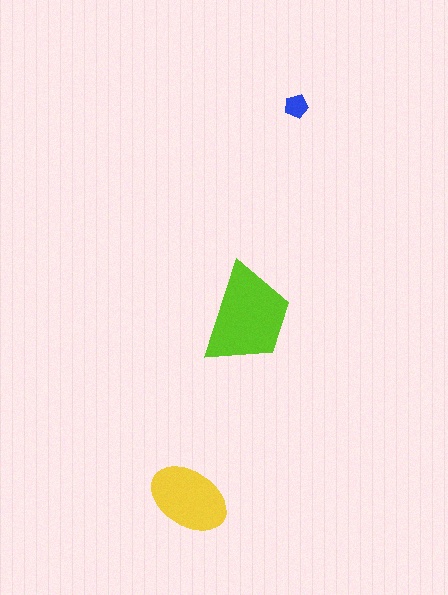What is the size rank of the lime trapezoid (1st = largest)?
1st.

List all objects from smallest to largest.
The blue pentagon, the yellow ellipse, the lime trapezoid.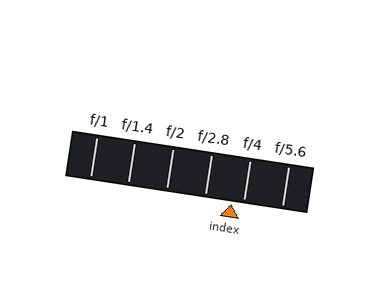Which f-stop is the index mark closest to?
The index mark is closest to f/4.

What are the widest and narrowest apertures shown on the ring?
The widest aperture shown is f/1 and the narrowest is f/5.6.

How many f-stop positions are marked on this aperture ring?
There are 6 f-stop positions marked.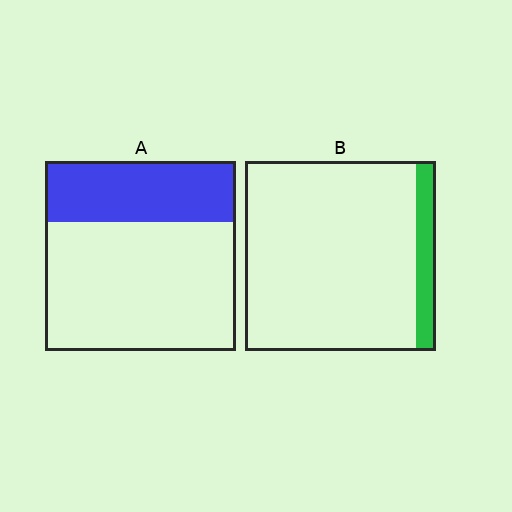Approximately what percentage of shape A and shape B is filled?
A is approximately 30% and B is approximately 10%.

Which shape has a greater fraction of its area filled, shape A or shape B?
Shape A.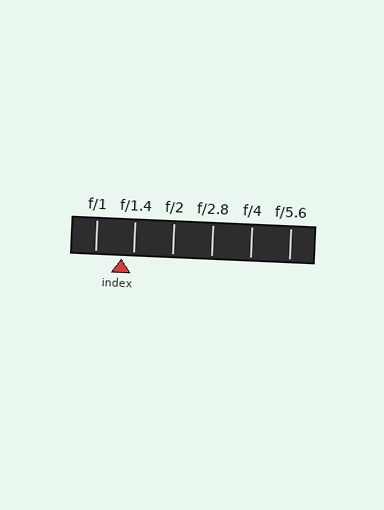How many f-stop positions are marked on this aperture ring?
There are 6 f-stop positions marked.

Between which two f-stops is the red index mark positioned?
The index mark is between f/1 and f/1.4.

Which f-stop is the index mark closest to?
The index mark is closest to f/1.4.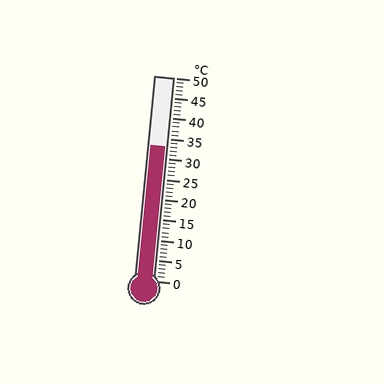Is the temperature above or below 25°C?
The temperature is above 25°C.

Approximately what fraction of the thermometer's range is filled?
The thermometer is filled to approximately 65% of its range.